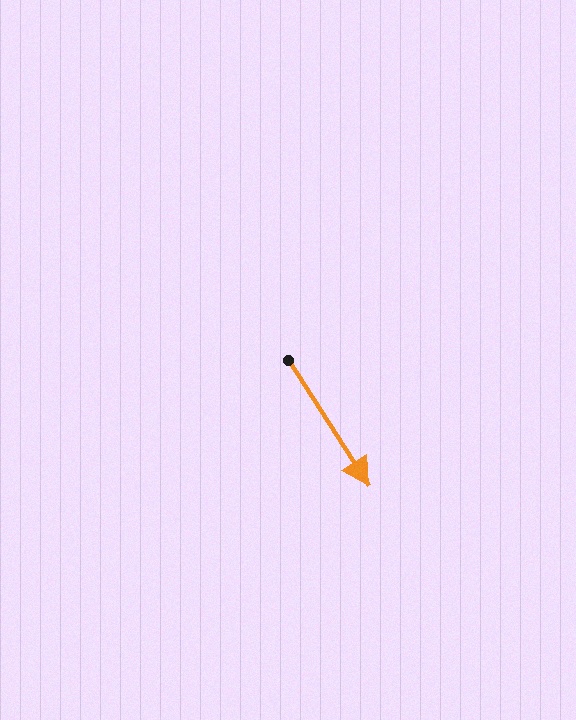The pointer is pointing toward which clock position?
Roughly 5 o'clock.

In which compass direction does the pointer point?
Southeast.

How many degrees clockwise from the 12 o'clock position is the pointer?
Approximately 147 degrees.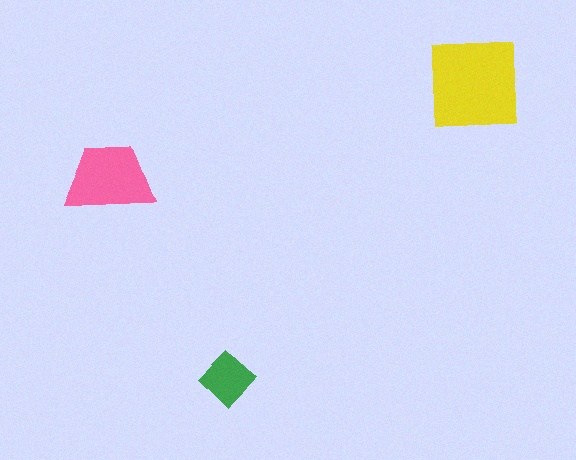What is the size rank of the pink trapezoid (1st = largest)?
2nd.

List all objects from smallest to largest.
The green diamond, the pink trapezoid, the yellow square.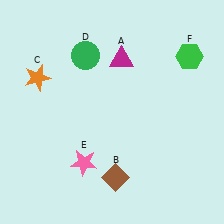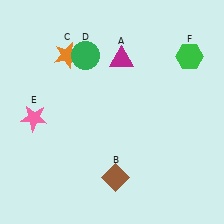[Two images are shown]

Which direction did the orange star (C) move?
The orange star (C) moved right.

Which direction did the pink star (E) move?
The pink star (E) moved left.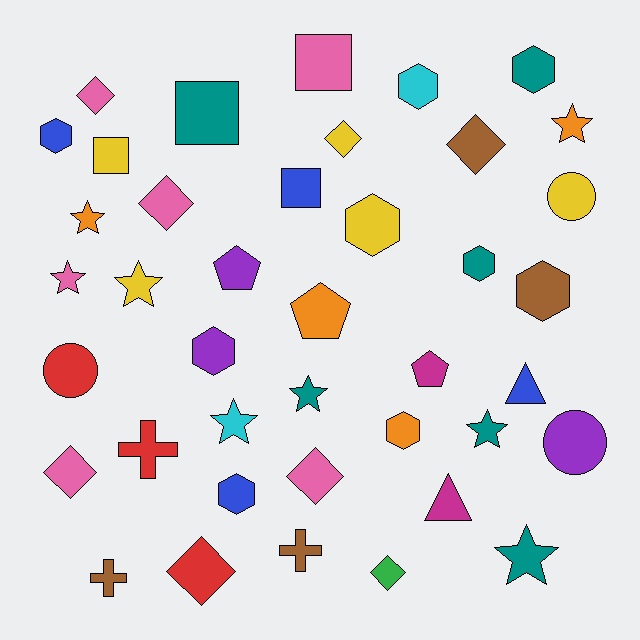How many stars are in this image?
There are 8 stars.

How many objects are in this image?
There are 40 objects.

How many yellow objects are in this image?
There are 5 yellow objects.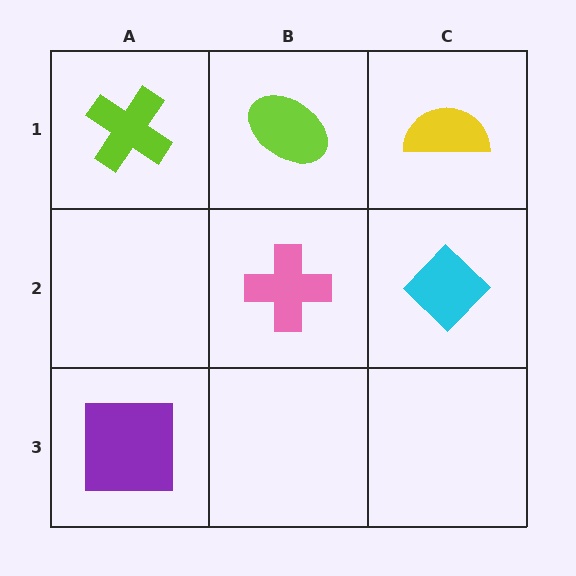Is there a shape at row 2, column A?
No, that cell is empty.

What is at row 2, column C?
A cyan diamond.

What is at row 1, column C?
A yellow semicircle.